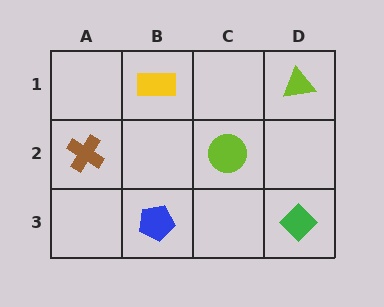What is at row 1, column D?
A lime triangle.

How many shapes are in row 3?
2 shapes.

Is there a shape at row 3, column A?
No, that cell is empty.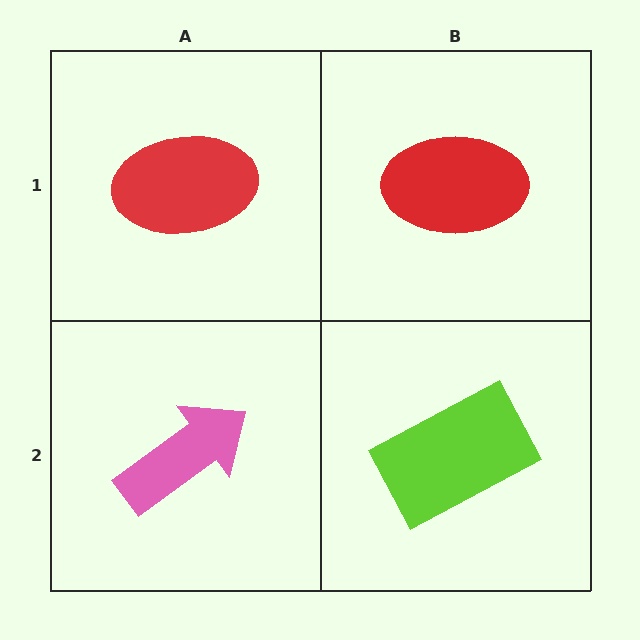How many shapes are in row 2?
2 shapes.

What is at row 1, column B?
A red ellipse.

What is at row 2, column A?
A pink arrow.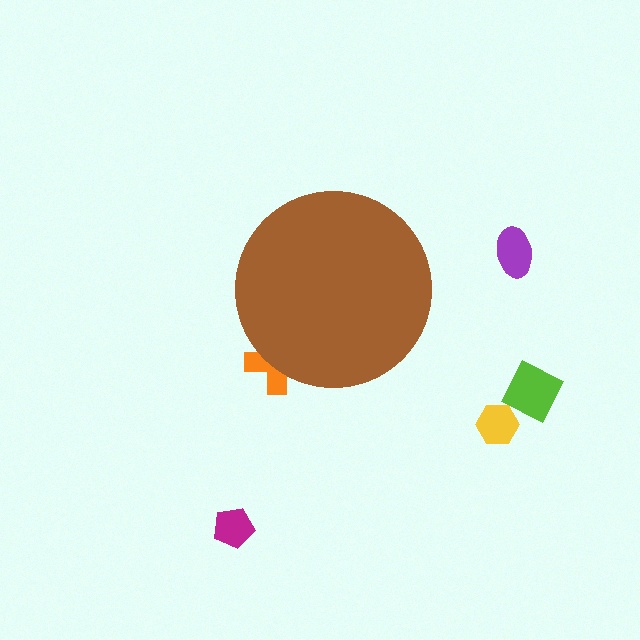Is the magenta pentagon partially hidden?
No, the magenta pentagon is fully visible.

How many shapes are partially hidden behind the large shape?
1 shape is partially hidden.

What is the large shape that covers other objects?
A brown circle.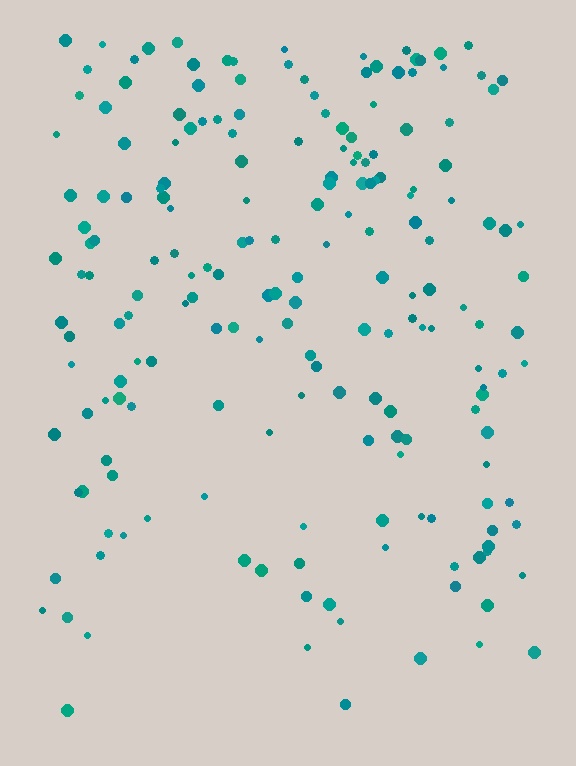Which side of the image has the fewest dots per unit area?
The bottom.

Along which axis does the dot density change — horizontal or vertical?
Vertical.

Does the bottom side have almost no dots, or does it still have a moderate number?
Still a moderate number, just noticeably fewer than the top.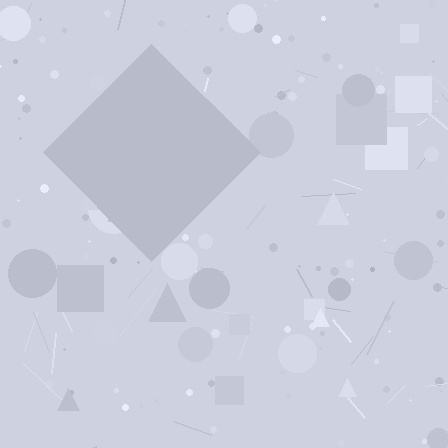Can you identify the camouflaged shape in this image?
The camouflaged shape is a diamond.